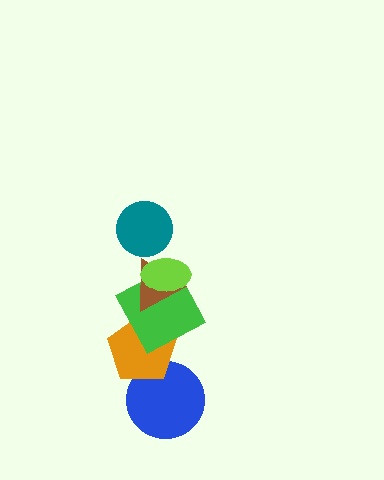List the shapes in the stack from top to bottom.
From top to bottom: the teal circle, the lime ellipse, the brown triangle, the green square, the orange pentagon, the blue circle.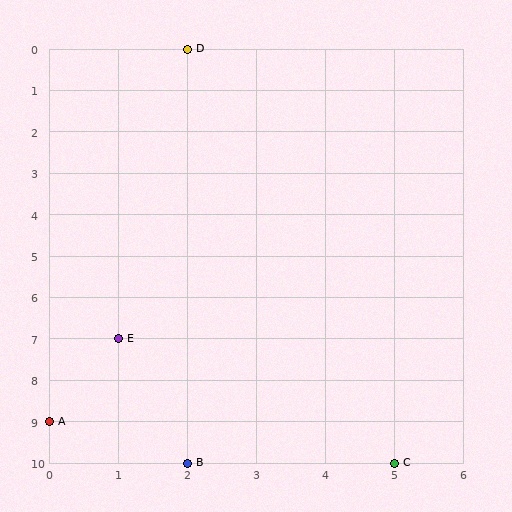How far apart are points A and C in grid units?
Points A and C are 5 columns and 1 row apart (about 5.1 grid units diagonally).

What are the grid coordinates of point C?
Point C is at grid coordinates (5, 10).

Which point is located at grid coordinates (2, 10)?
Point B is at (2, 10).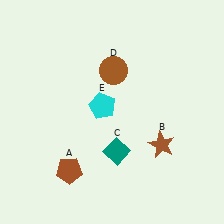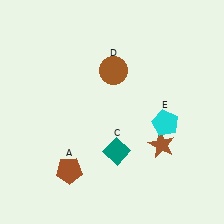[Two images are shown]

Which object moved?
The cyan pentagon (E) moved right.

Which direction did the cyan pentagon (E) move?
The cyan pentagon (E) moved right.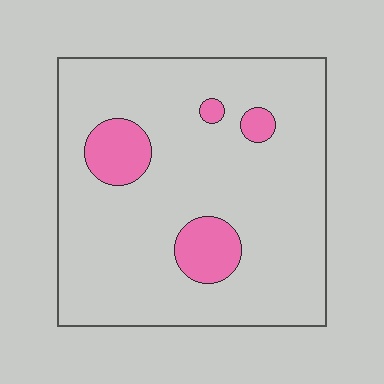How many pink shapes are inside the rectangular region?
4.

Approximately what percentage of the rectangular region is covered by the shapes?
Approximately 10%.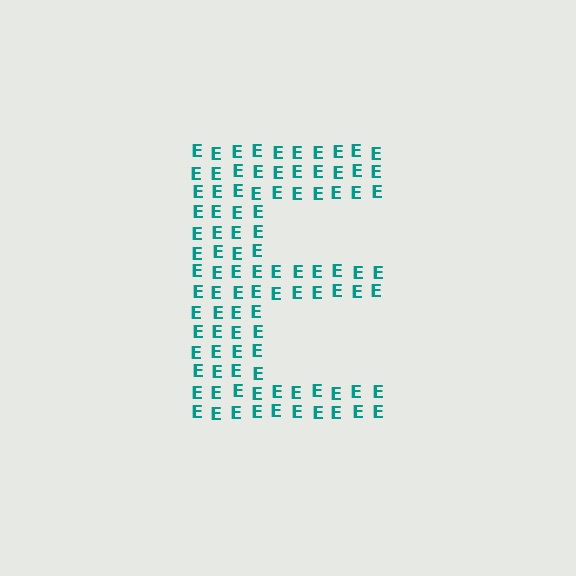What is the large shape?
The large shape is the letter E.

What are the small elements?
The small elements are letter E's.